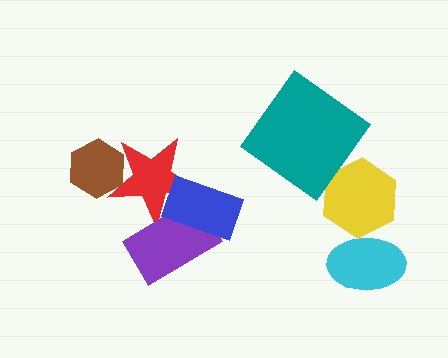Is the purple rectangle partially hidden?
Yes, it is partially covered by another shape.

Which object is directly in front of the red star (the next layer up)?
The brown hexagon is directly in front of the red star.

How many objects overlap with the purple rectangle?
2 objects overlap with the purple rectangle.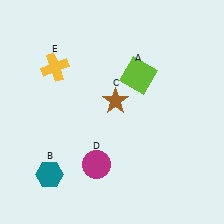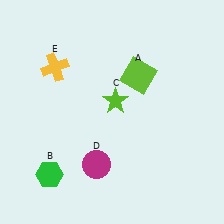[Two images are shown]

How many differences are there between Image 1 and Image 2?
There are 2 differences between the two images.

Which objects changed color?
B changed from teal to green. C changed from brown to lime.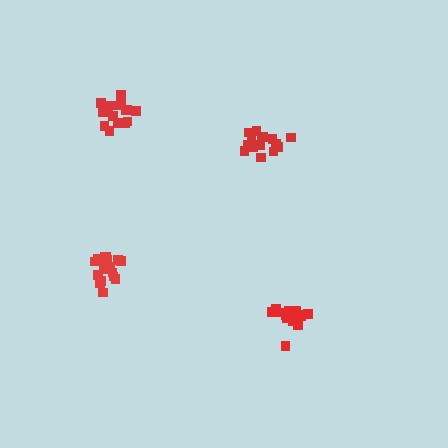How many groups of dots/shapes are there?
There are 4 groups.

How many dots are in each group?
Group 1: 16 dots, Group 2: 16 dots, Group 3: 17 dots, Group 4: 17 dots (66 total).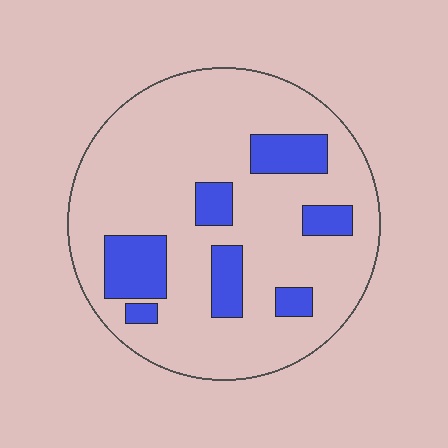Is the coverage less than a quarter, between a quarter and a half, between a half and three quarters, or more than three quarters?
Less than a quarter.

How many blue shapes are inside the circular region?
7.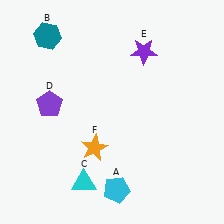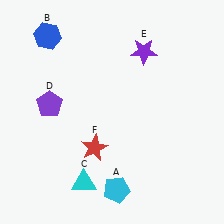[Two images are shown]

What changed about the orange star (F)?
In Image 1, F is orange. In Image 2, it changed to red.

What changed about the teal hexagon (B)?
In Image 1, B is teal. In Image 2, it changed to blue.